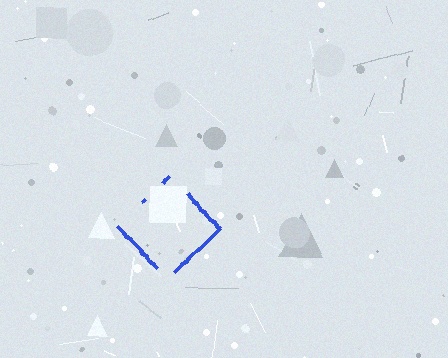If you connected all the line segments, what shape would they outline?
They would outline a diamond.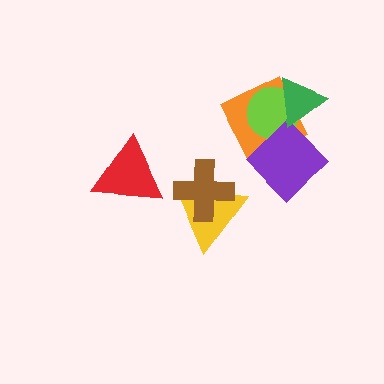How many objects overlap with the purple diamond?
3 objects overlap with the purple diamond.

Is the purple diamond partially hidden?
Yes, it is partially covered by another shape.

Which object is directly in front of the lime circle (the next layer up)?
The purple diamond is directly in front of the lime circle.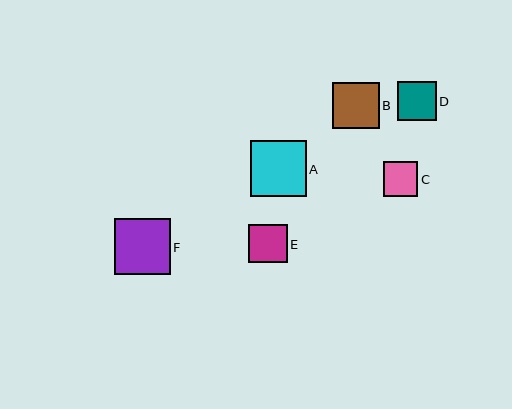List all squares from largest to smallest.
From largest to smallest: A, F, B, D, E, C.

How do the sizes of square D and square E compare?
Square D and square E are approximately the same size.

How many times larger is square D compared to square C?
Square D is approximately 1.1 times the size of square C.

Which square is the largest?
Square A is the largest with a size of approximately 56 pixels.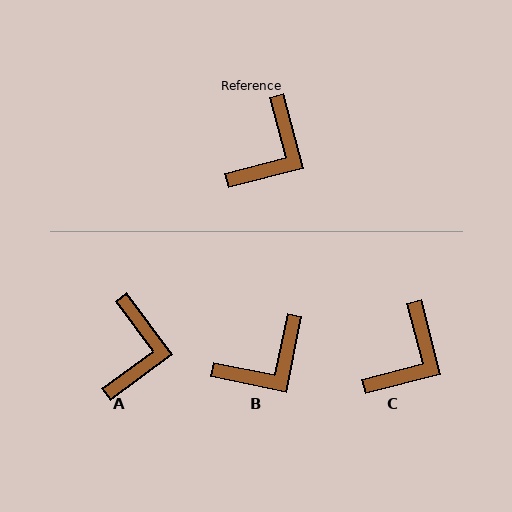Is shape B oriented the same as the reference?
No, it is off by about 26 degrees.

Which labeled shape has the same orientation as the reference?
C.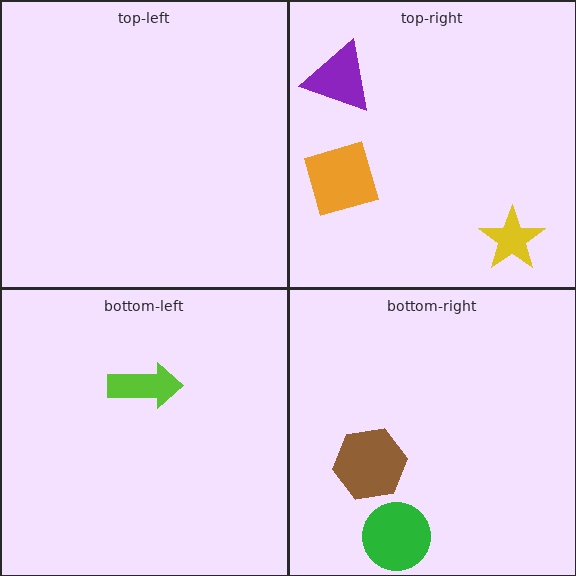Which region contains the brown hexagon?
The bottom-right region.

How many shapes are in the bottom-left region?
1.